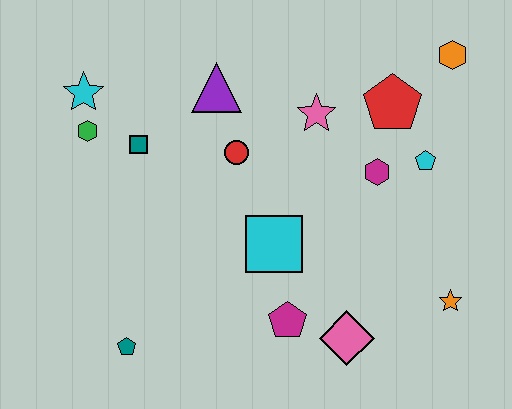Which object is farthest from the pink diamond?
The cyan star is farthest from the pink diamond.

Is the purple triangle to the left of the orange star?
Yes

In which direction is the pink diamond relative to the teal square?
The pink diamond is to the right of the teal square.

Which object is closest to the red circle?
The purple triangle is closest to the red circle.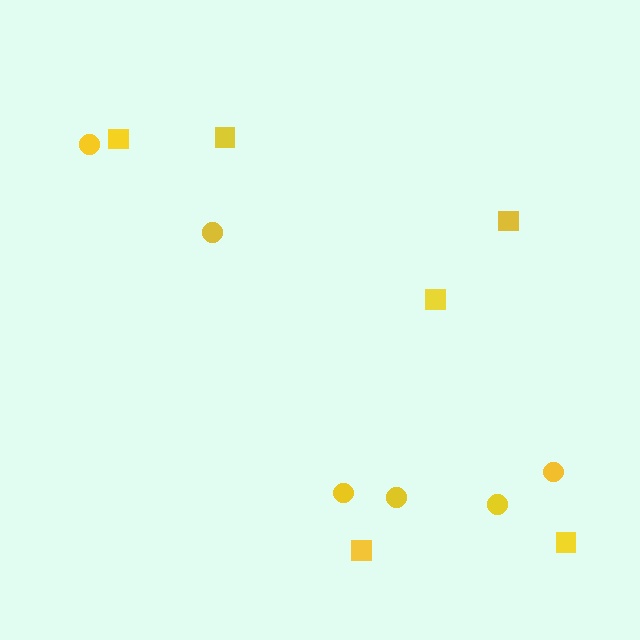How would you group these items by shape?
There are 2 groups: one group of squares (6) and one group of circles (6).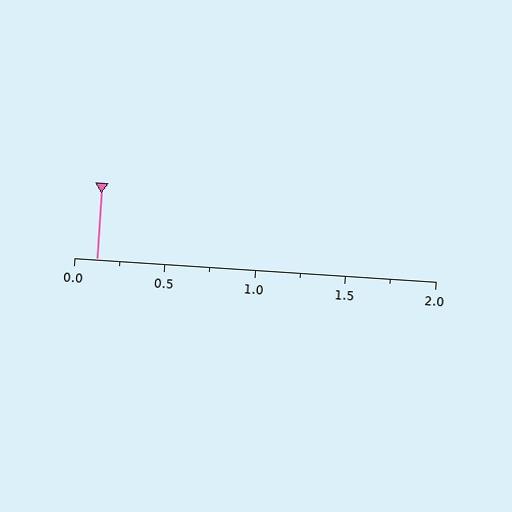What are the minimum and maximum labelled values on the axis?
The axis runs from 0.0 to 2.0.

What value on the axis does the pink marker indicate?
The marker indicates approximately 0.12.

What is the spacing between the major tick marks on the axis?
The major ticks are spaced 0.5 apart.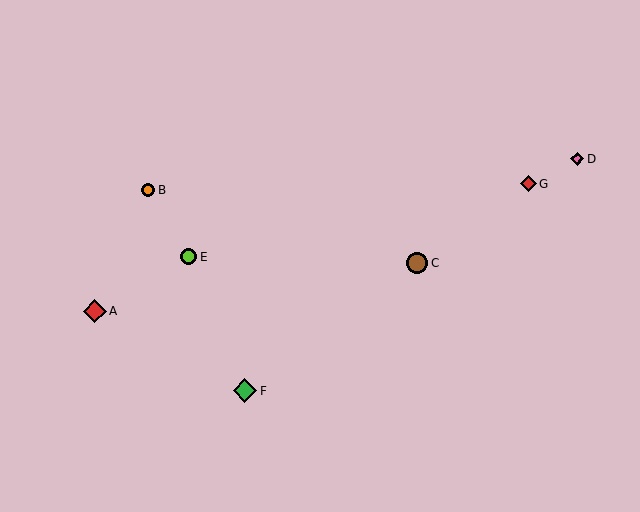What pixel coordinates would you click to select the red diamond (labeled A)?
Click at (95, 311) to select the red diamond A.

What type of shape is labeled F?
Shape F is a green diamond.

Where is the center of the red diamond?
The center of the red diamond is at (528, 184).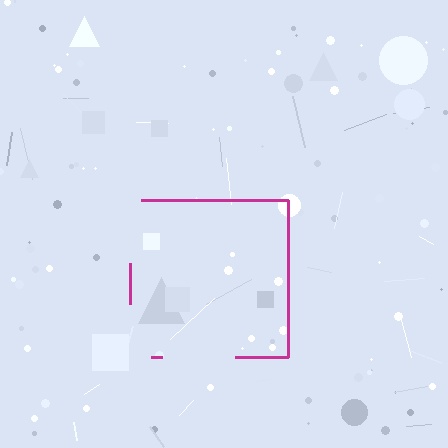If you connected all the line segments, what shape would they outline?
They would outline a square.